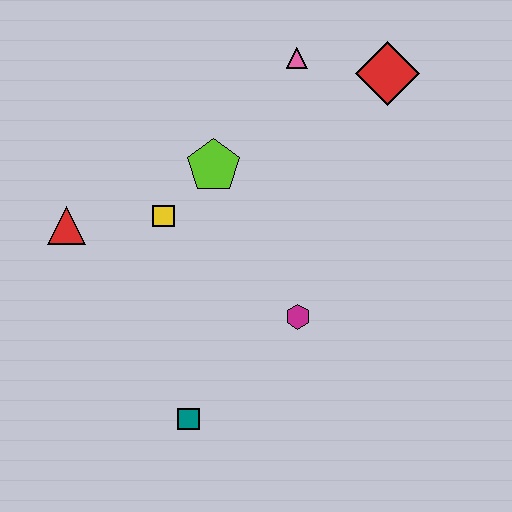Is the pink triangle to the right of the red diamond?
No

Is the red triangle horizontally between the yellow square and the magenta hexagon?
No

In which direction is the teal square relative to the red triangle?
The teal square is below the red triangle.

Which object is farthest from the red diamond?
The teal square is farthest from the red diamond.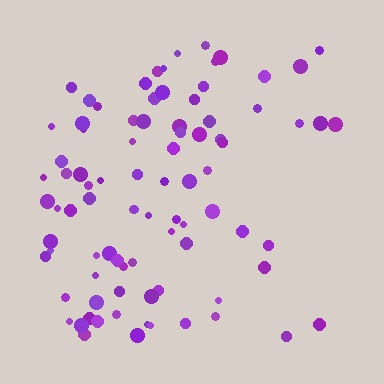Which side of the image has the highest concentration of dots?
The left.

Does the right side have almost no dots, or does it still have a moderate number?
Still a moderate number, just noticeably fewer than the left.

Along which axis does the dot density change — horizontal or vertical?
Horizontal.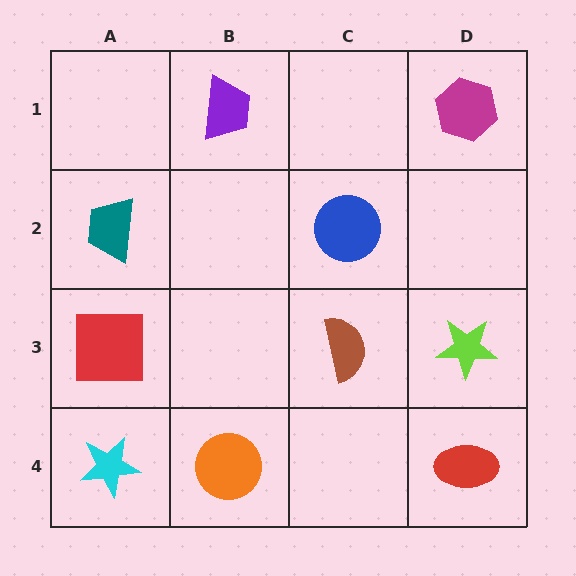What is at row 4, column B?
An orange circle.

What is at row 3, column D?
A lime star.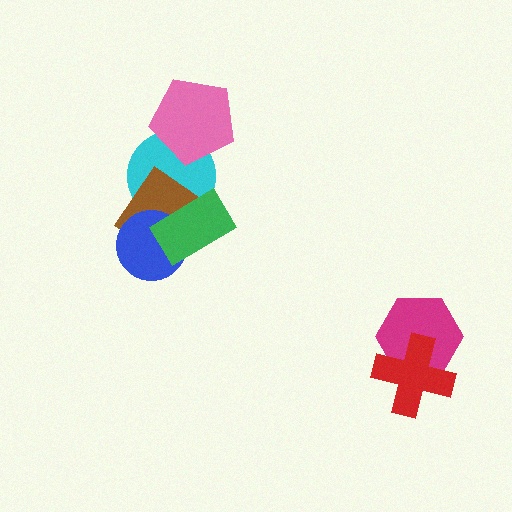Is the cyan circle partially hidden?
Yes, it is partially covered by another shape.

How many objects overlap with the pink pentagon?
1 object overlaps with the pink pentagon.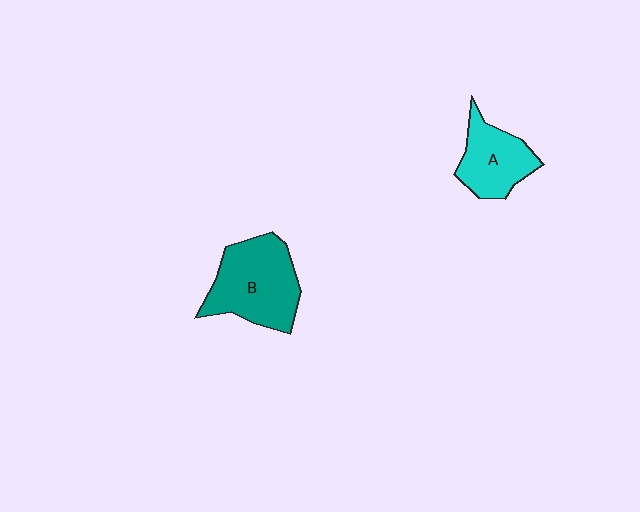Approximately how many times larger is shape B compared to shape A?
Approximately 1.5 times.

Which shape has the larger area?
Shape B (teal).